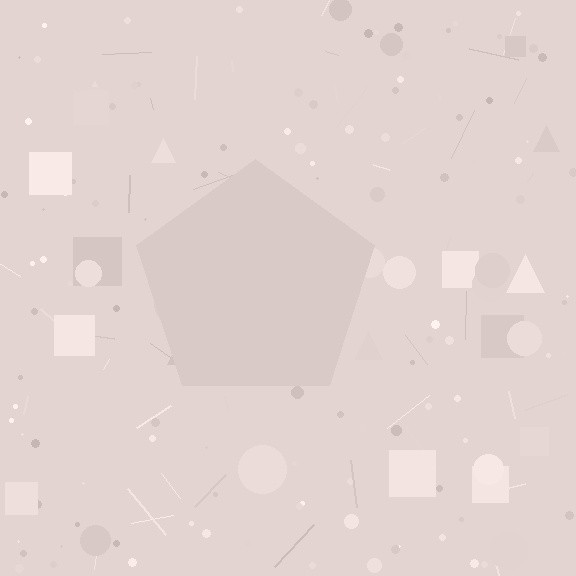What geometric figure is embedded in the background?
A pentagon is embedded in the background.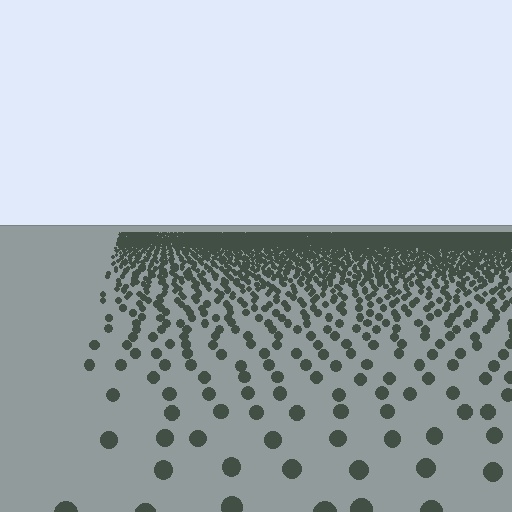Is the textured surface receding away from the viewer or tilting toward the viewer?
The surface is receding away from the viewer. Texture elements get smaller and denser toward the top.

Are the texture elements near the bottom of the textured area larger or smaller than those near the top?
Larger. Near the bottom, elements are closer to the viewer and appear at a bigger on-screen size.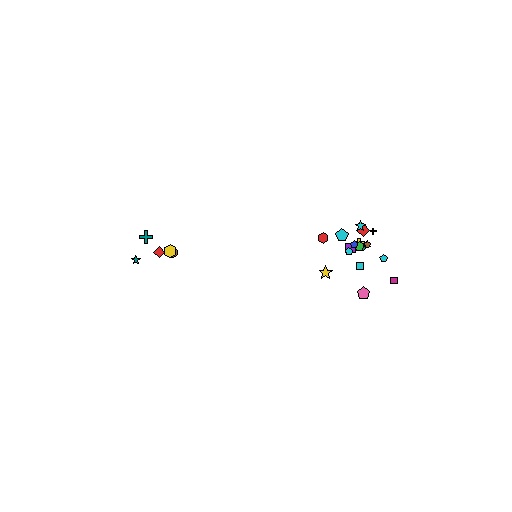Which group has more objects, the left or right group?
The right group.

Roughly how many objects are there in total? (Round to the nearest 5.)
Roughly 25 objects in total.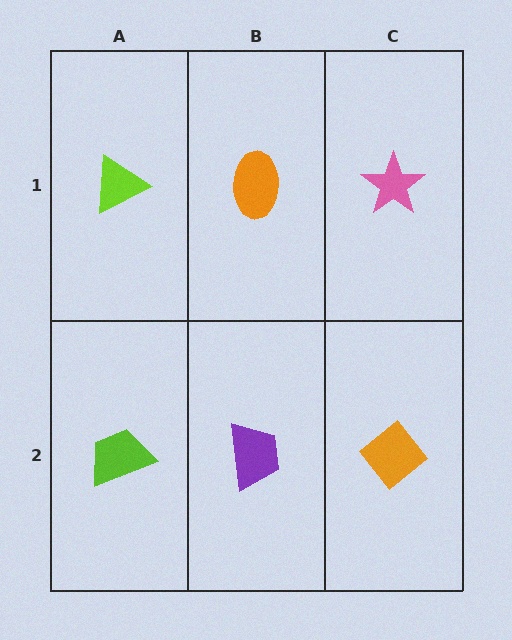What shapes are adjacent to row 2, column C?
A pink star (row 1, column C), a purple trapezoid (row 2, column B).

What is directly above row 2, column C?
A pink star.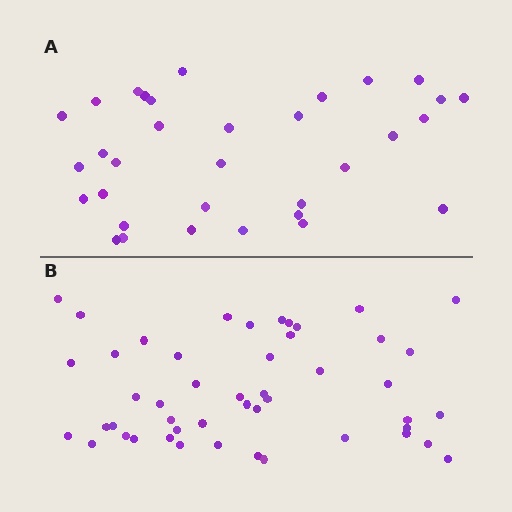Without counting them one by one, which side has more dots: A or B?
Region B (the bottom region) has more dots.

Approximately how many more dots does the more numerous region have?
Region B has approximately 15 more dots than region A.